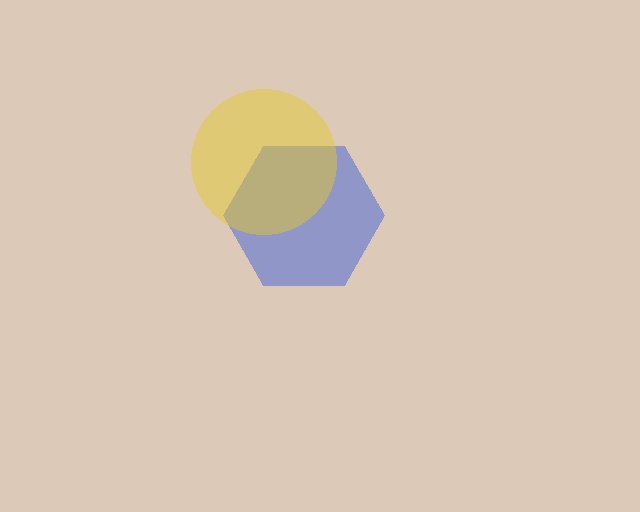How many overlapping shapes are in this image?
There are 2 overlapping shapes in the image.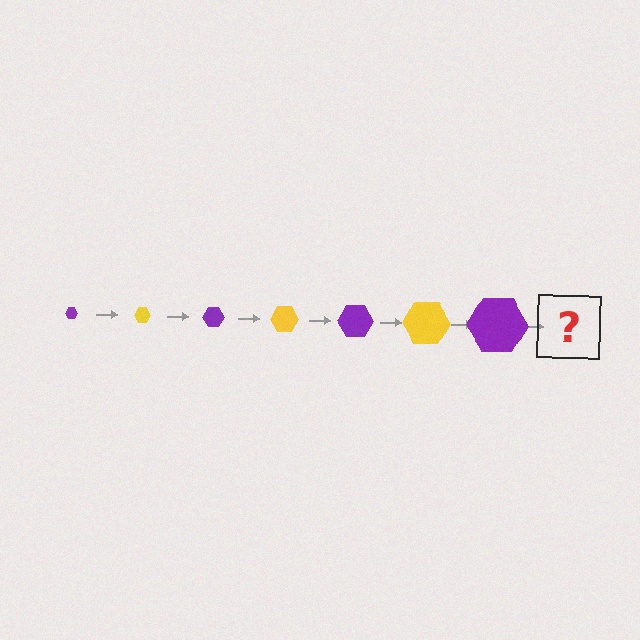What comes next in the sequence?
The next element should be a yellow hexagon, larger than the previous one.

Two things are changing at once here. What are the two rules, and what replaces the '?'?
The two rules are that the hexagon grows larger each step and the color cycles through purple and yellow. The '?' should be a yellow hexagon, larger than the previous one.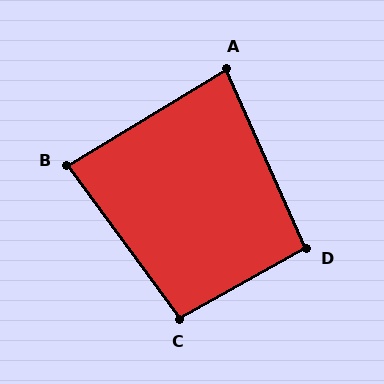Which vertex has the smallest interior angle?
A, at approximately 83 degrees.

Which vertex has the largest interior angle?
C, at approximately 97 degrees.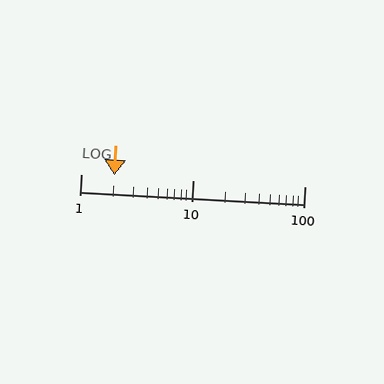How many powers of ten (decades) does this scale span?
The scale spans 2 decades, from 1 to 100.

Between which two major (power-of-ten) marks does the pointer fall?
The pointer is between 1 and 10.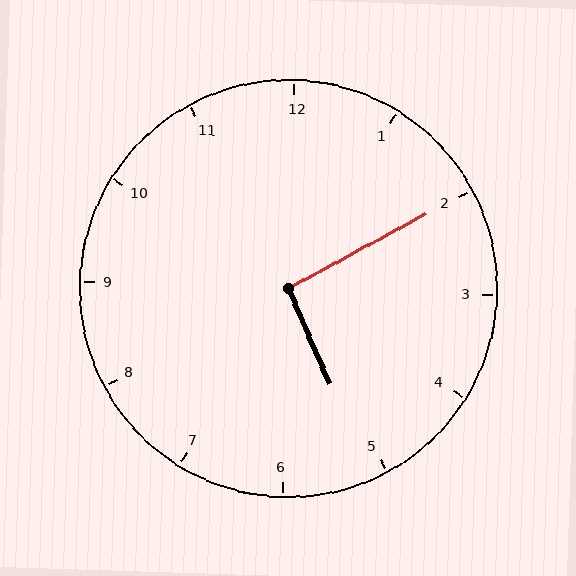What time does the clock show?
5:10.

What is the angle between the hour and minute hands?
Approximately 95 degrees.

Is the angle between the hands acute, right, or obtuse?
It is right.